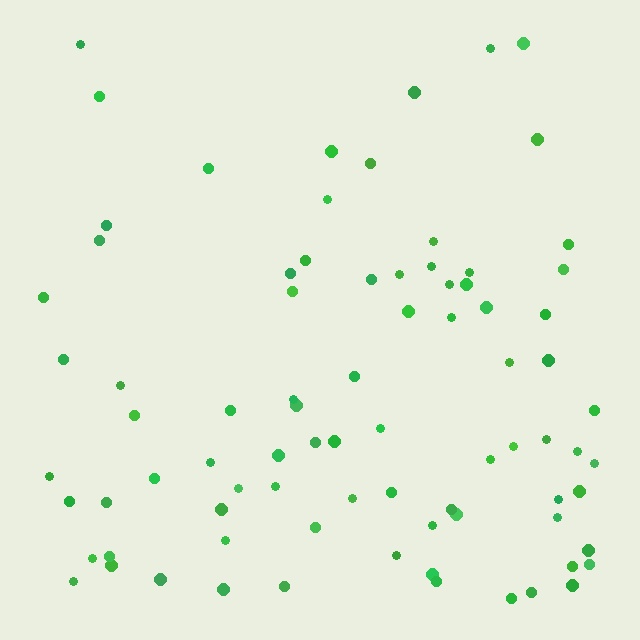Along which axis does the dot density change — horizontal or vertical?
Vertical.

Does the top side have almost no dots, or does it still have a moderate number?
Still a moderate number, just noticeably fewer than the bottom.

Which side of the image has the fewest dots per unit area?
The top.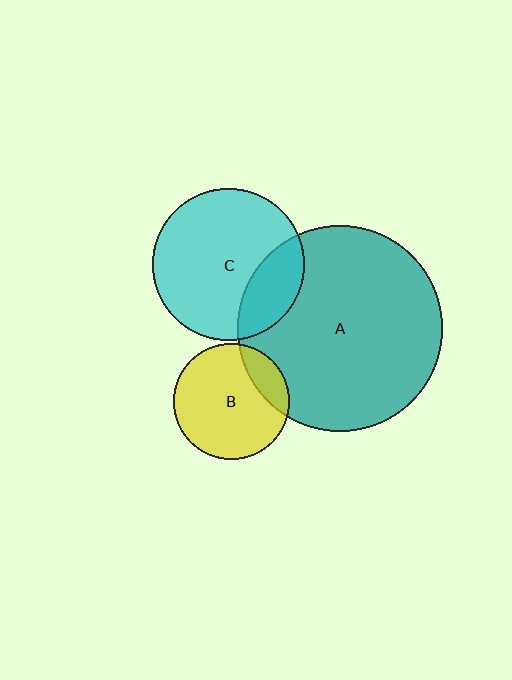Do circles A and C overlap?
Yes.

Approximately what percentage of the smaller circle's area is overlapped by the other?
Approximately 25%.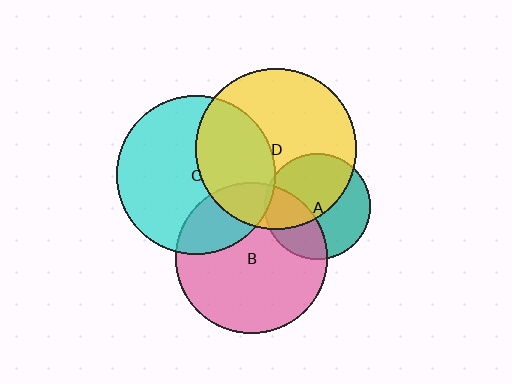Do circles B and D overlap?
Yes.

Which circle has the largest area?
Circle D (yellow).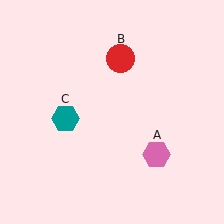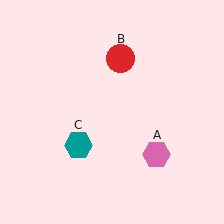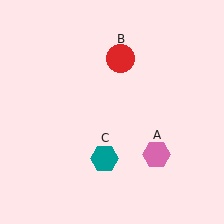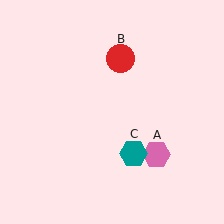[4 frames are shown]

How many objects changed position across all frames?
1 object changed position: teal hexagon (object C).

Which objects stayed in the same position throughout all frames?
Pink hexagon (object A) and red circle (object B) remained stationary.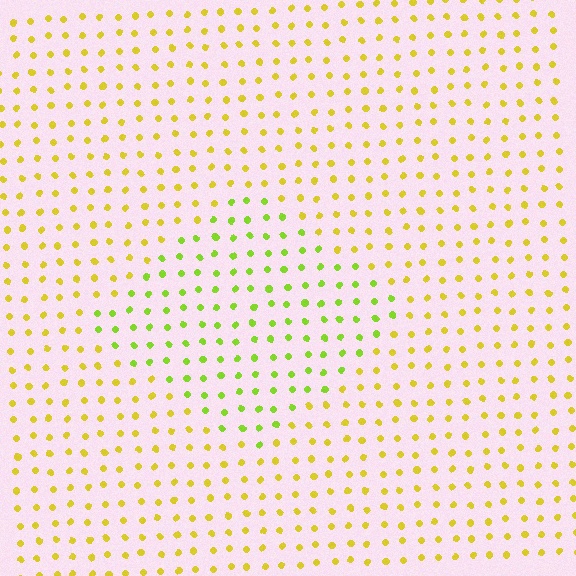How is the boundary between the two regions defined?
The boundary is defined purely by a slight shift in hue (about 35 degrees). Spacing, size, and orientation are identical on both sides.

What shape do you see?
I see a diamond.